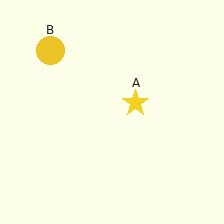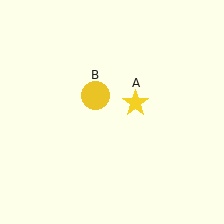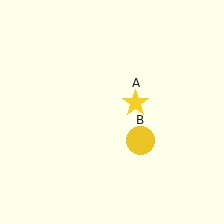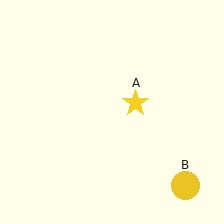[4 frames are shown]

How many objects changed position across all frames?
1 object changed position: yellow circle (object B).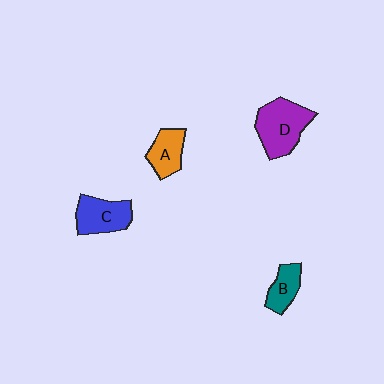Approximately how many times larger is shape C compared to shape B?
Approximately 1.5 times.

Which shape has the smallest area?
Shape B (teal).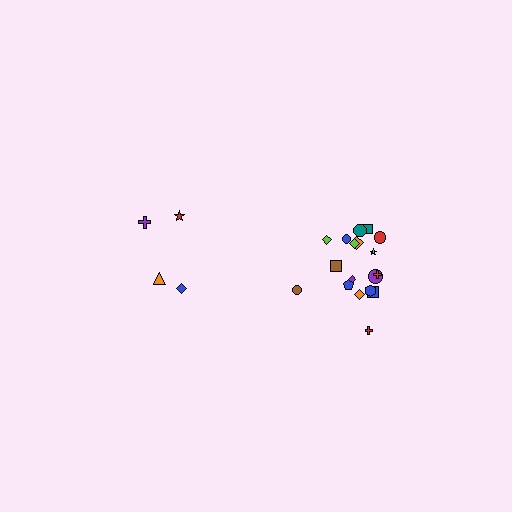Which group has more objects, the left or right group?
The right group.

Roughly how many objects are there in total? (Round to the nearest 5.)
Roughly 20 objects in total.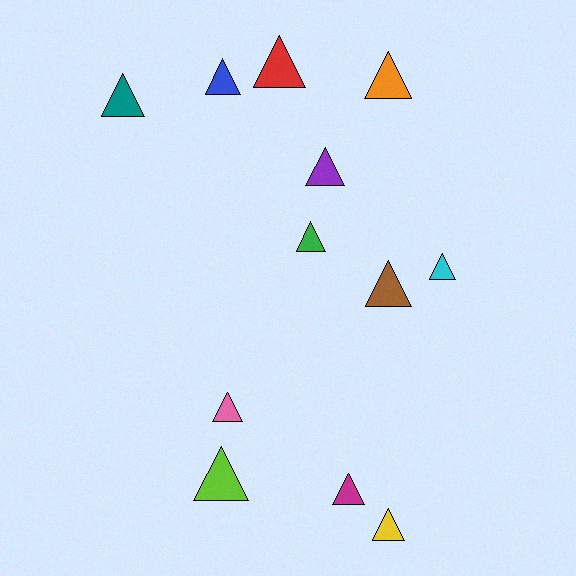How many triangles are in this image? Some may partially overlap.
There are 12 triangles.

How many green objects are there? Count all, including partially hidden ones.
There is 1 green object.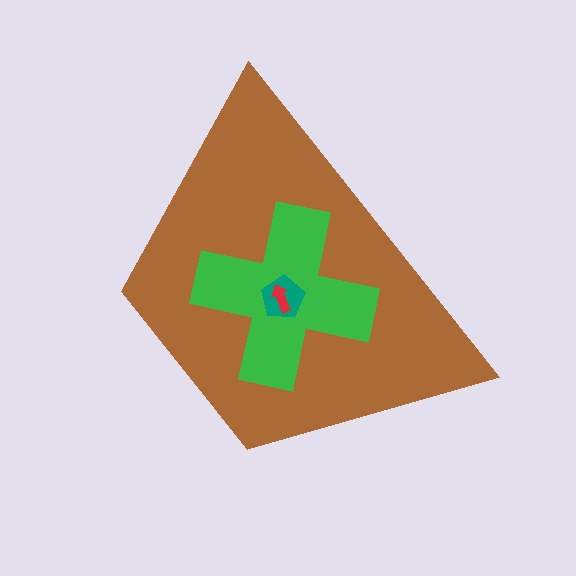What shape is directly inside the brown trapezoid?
The green cross.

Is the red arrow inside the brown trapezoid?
Yes.